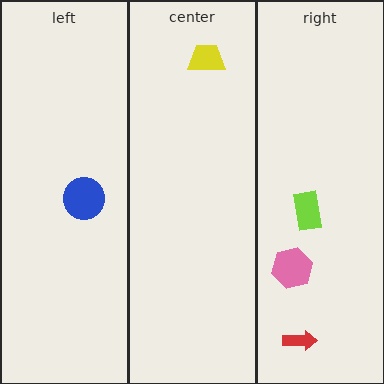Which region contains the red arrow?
The right region.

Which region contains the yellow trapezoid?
The center region.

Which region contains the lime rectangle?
The right region.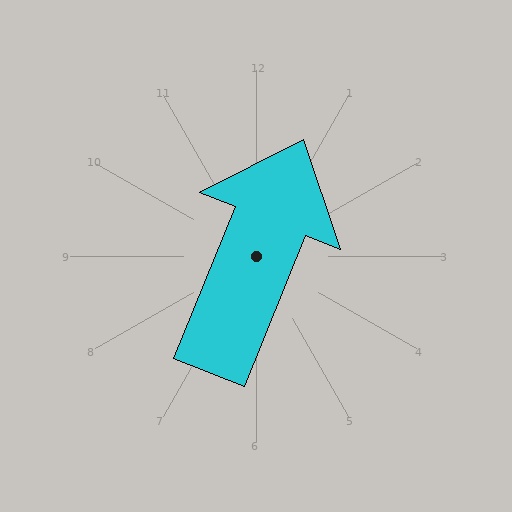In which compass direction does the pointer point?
North.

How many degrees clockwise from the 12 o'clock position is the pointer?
Approximately 22 degrees.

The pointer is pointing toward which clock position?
Roughly 1 o'clock.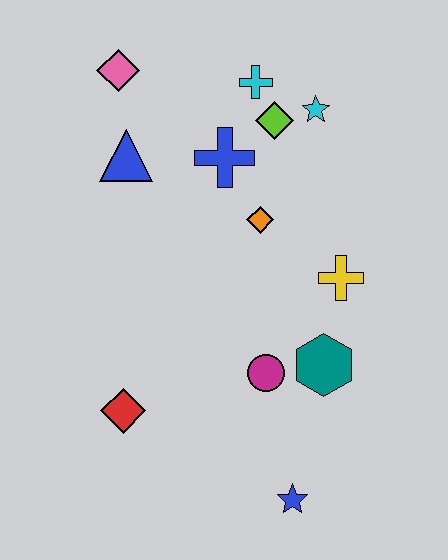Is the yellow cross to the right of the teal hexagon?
Yes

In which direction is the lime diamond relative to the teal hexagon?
The lime diamond is above the teal hexagon.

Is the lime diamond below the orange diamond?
No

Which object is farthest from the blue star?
The pink diamond is farthest from the blue star.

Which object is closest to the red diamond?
The magenta circle is closest to the red diamond.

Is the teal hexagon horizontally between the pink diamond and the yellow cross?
Yes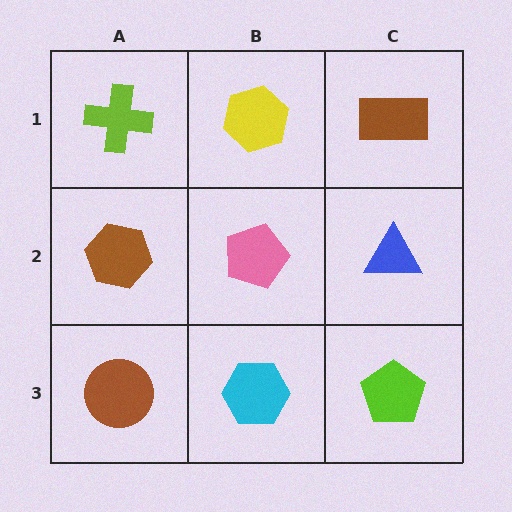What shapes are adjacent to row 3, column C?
A blue triangle (row 2, column C), a cyan hexagon (row 3, column B).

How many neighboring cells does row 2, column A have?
3.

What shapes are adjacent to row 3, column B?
A pink pentagon (row 2, column B), a brown circle (row 3, column A), a lime pentagon (row 3, column C).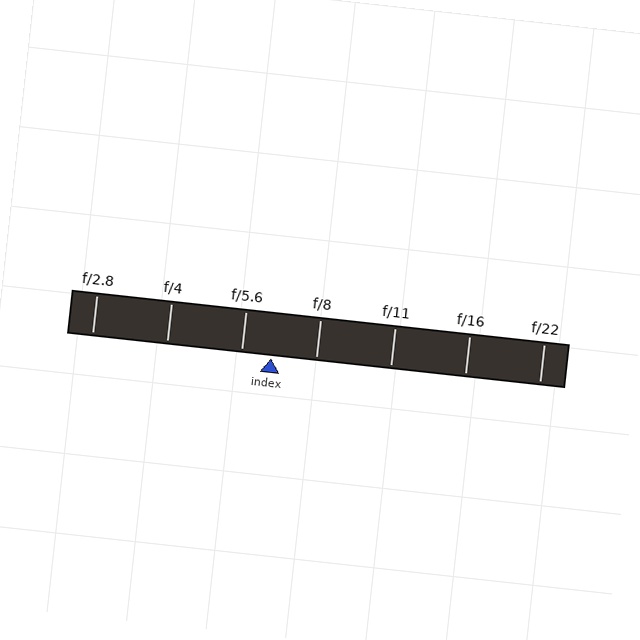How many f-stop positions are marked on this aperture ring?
There are 7 f-stop positions marked.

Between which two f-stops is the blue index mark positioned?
The index mark is between f/5.6 and f/8.